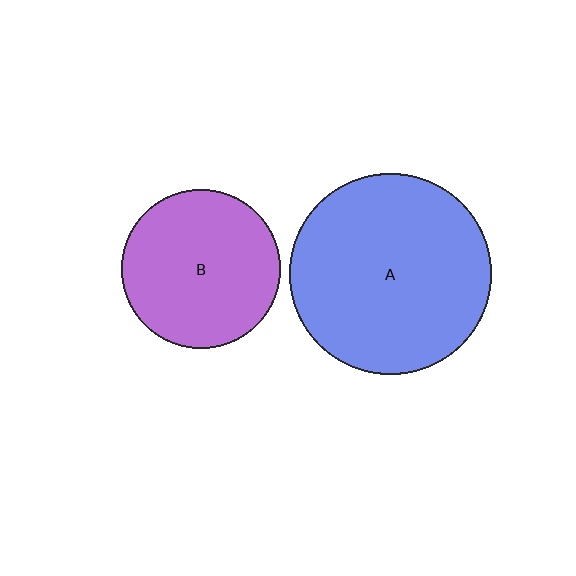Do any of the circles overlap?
No, none of the circles overlap.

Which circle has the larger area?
Circle A (blue).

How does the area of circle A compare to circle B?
Approximately 1.6 times.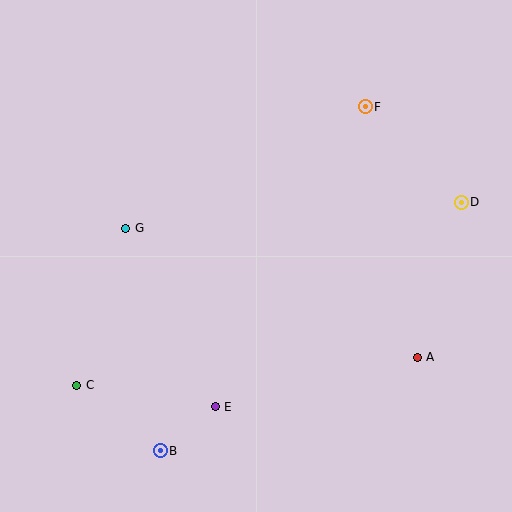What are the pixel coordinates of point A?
Point A is at (417, 357).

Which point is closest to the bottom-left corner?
Point C is closest to the bottom-left corner.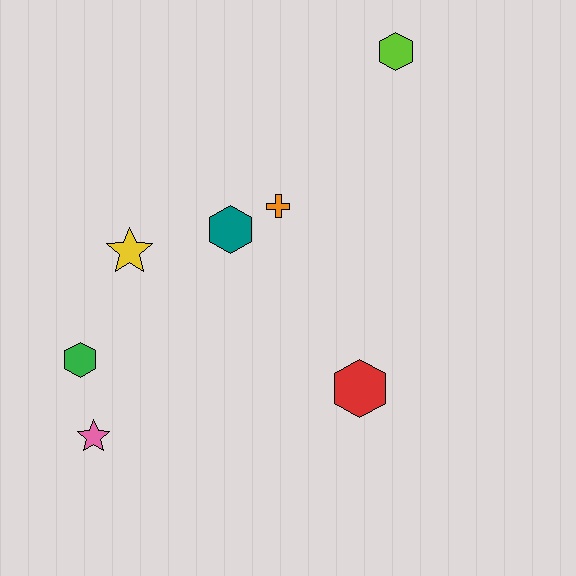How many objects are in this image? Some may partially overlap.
There are 7 objects.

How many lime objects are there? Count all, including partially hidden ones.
There is 1 lime object.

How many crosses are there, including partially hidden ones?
There is 1 cross.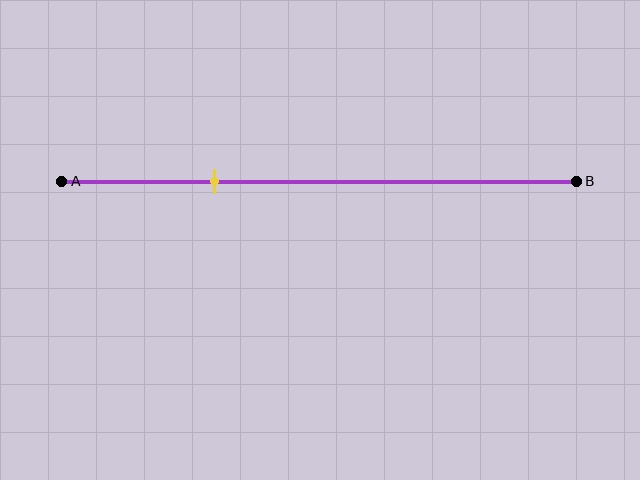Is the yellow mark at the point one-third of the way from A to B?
No, the mark is at about 30% from A, not at the 33% one-third point.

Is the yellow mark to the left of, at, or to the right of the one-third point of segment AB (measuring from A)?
The yellow mark is to the left of the one-third point of segment AB.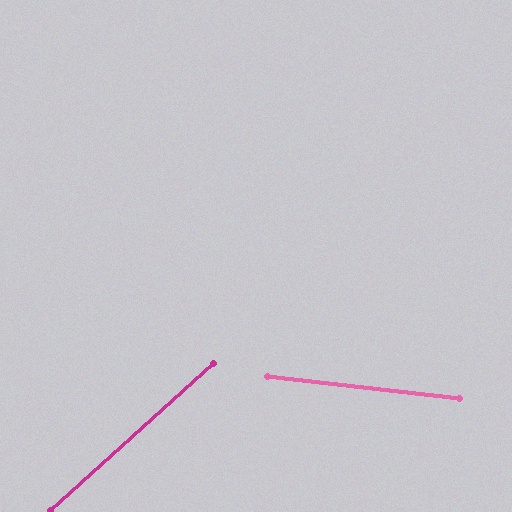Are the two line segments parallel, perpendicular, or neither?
Neither parallel nor perpendicular — they differ by about 49°.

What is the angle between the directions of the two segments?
Approximately 49 degrees.